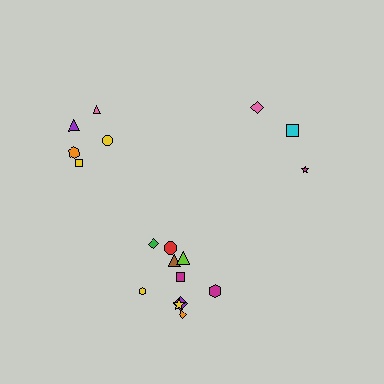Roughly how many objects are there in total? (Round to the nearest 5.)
Roughly 20 objects in total.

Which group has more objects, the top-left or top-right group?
The top-left group.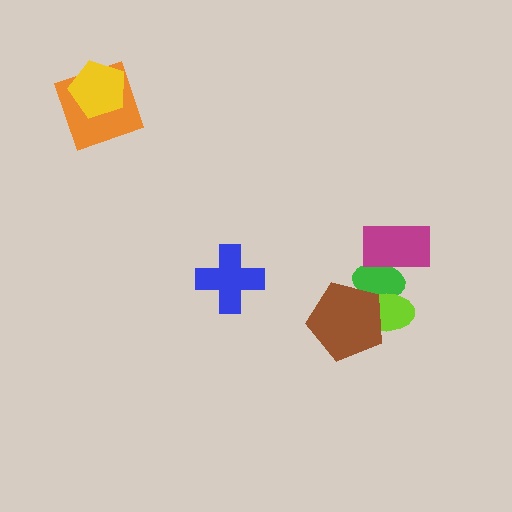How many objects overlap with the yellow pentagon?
1 object overlaps with the yellow pentagon.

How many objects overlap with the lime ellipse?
2 objects overlap with the lime ellipse.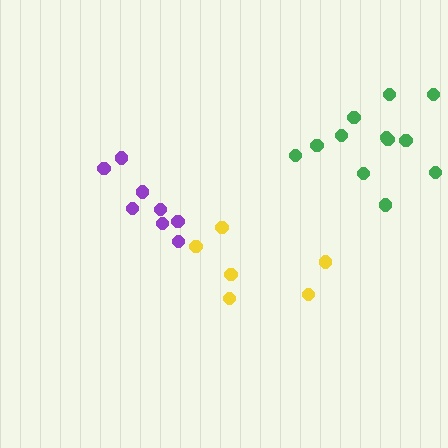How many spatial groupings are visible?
There are 3 spatial groupings.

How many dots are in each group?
Group 1: 8 dots, Group 2: 6 dots, Group 3: 12 dots (26 total).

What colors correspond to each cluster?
The clusters are colored: purple, yellow, green.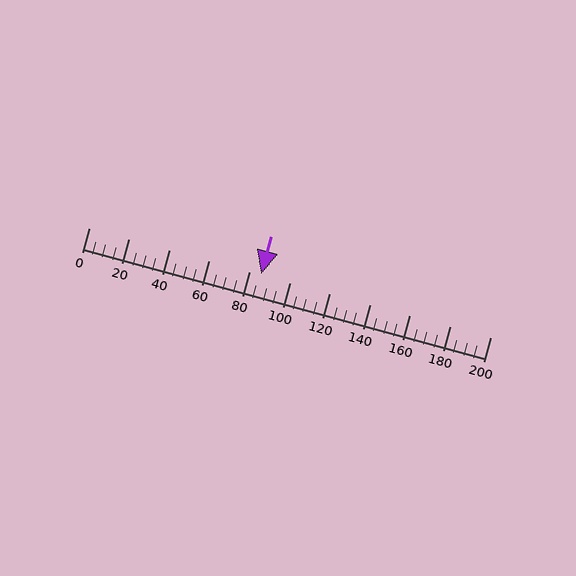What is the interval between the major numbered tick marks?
The major tick marks are spaced 20 units apart.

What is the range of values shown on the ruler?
The ruler shows values from 0 to 200.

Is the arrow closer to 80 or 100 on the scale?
The arrow is closer to 80.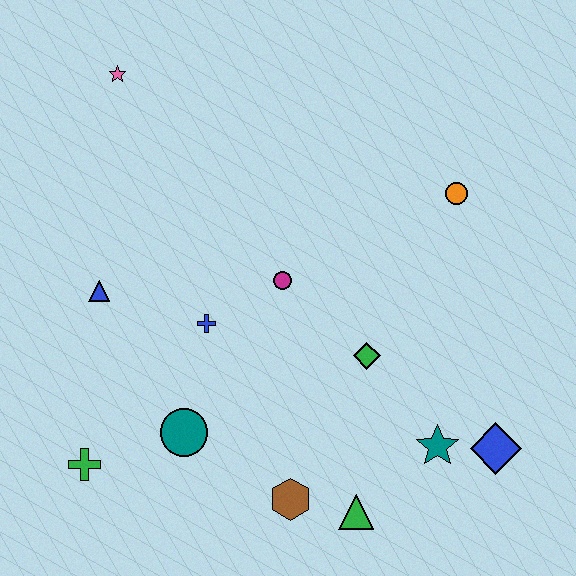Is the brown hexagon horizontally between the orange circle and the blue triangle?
Yes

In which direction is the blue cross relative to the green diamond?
The blue cross is to the left of the green diamond.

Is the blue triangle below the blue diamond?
No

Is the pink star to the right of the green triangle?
No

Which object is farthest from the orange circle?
The green cross is farthest from the orange circle.